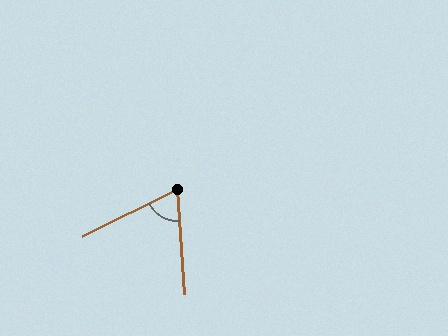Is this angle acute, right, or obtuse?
It is acute.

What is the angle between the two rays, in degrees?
Approximately 67 degrees.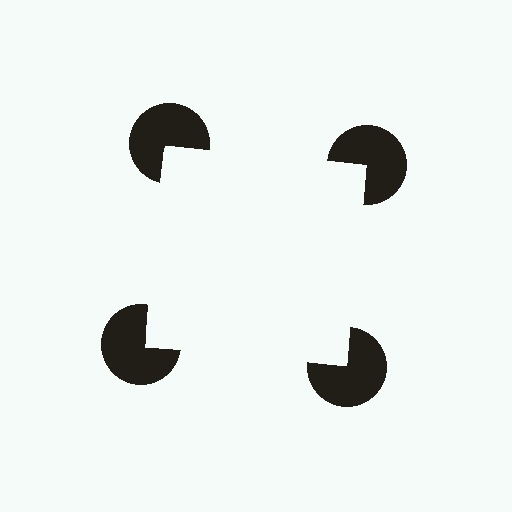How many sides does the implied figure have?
4 sides.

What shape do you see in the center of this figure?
An illusory square — its edges are inferred from the aligned wedge cuts in the pac-man discs, not physically drawn.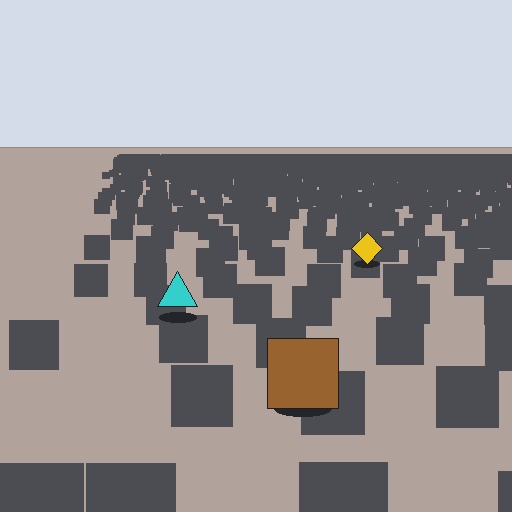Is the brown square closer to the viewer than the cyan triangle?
Yes. The brown square is closer — you can tell from the texture gradient: the ground texture is coarser near it.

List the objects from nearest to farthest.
From nearest to farthest: the brown square, the cyan triangle, the yellow diamond.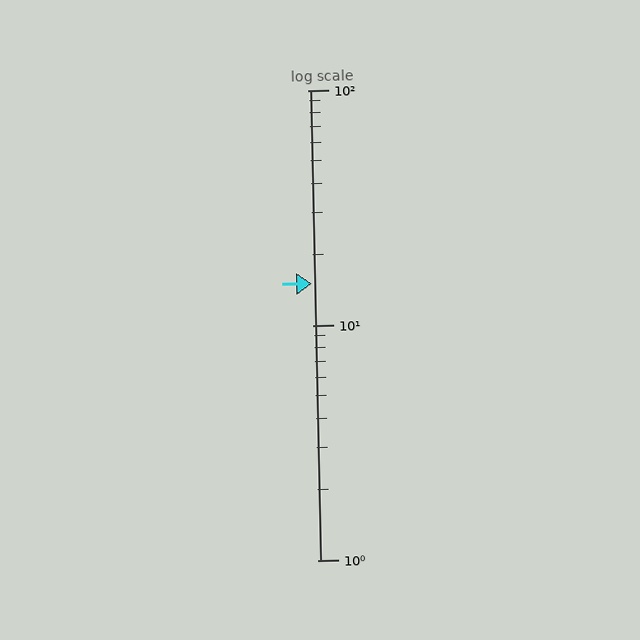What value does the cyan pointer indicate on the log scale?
The pointer indicates approximately 15.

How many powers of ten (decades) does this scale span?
The scale spans 2 decades, from 1 to 100.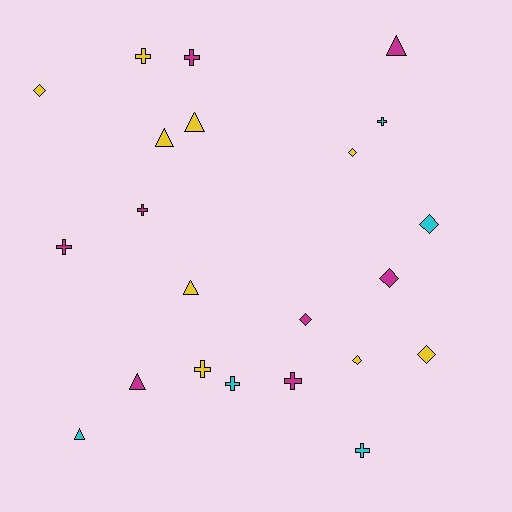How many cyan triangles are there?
There is 1 cyan triangle.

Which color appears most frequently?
Yellow, with 9 objects.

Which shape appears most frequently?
Cross, with 9 objects.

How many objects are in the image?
There are 22 objects.